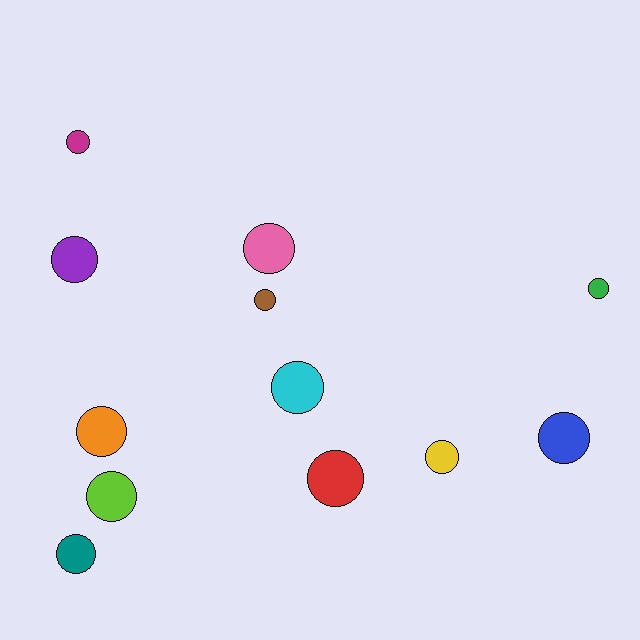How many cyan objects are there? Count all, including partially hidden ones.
There is 1 cyan object.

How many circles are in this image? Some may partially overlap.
There are 12 circles.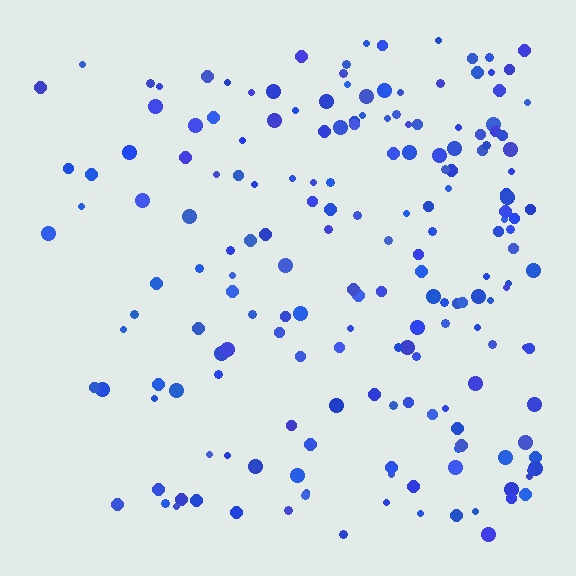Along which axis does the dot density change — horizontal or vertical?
Horizontal.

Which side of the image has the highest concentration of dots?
The right.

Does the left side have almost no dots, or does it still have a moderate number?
Still a moderate number, just noticeably fewer than the right.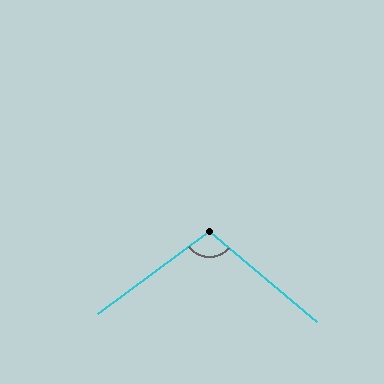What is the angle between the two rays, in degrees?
Approximately 103 degrees.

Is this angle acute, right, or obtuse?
It is obtuse.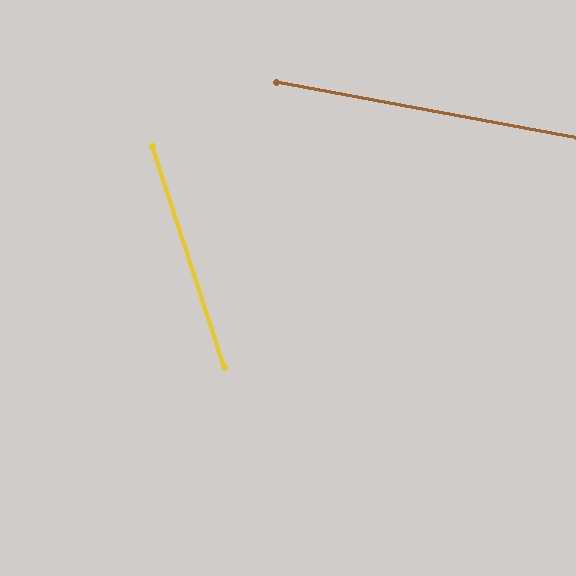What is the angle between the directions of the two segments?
Approximately 61 degrees.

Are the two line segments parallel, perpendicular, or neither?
Neither parallel nor perpendicular — they differ by about 61°.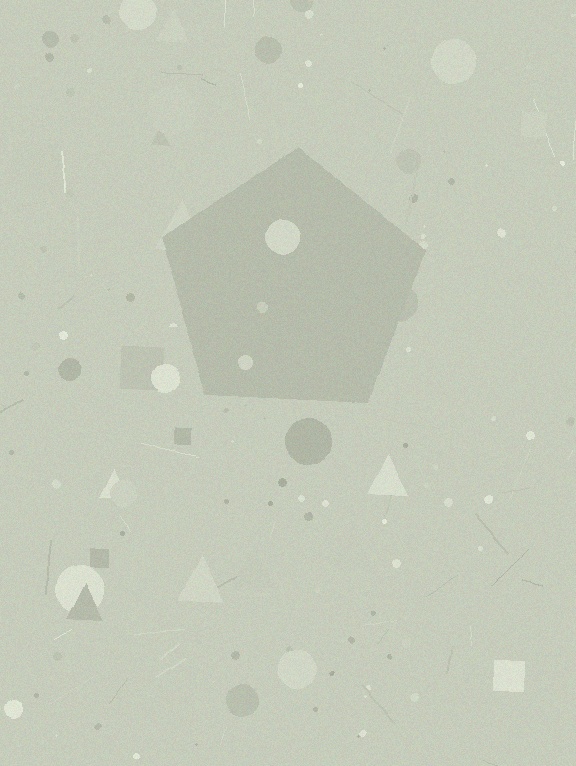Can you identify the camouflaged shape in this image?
The camouflaged shape is a pentagon.